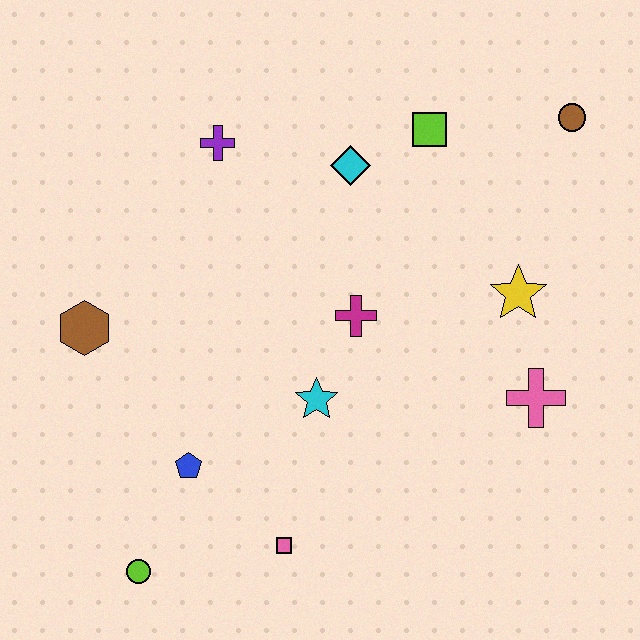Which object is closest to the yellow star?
The pink cross is closest to the yellow star.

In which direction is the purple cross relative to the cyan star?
The purple cross is above the cyan star.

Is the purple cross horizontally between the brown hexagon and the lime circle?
No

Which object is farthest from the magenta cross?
The lime circle is farthest from the magenta cross.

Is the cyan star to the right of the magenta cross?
No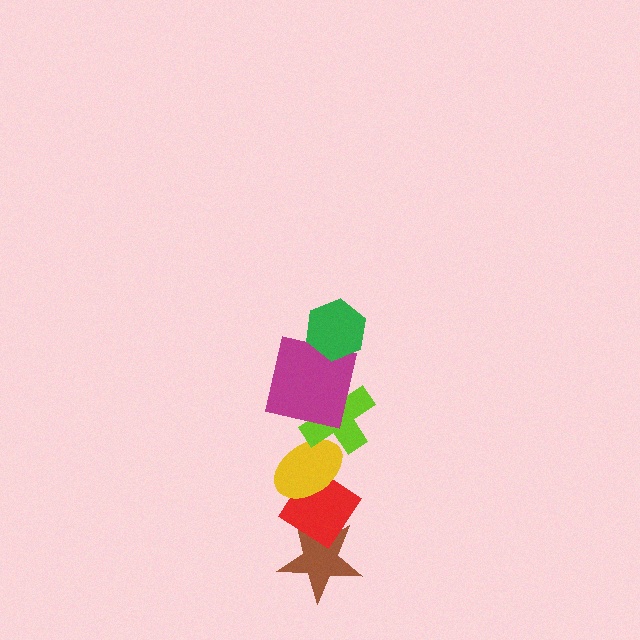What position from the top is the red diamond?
The red diamond is 5th from the top.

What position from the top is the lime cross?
The lime cross is 3rd from the top.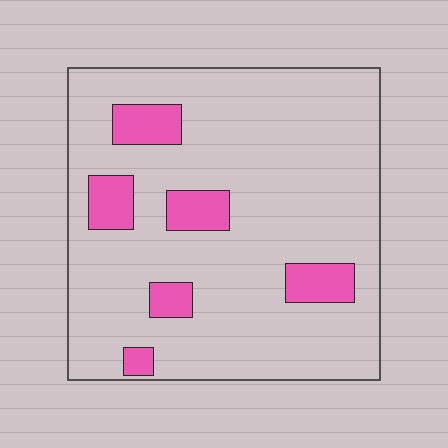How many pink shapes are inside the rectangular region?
6.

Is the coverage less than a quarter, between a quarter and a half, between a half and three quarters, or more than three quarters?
Less than a quarter.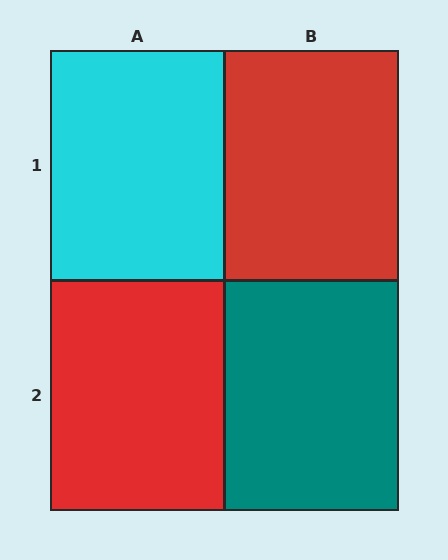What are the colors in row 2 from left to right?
Red, teal.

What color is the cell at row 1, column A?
Cyan.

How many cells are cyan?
1 cell is cyan.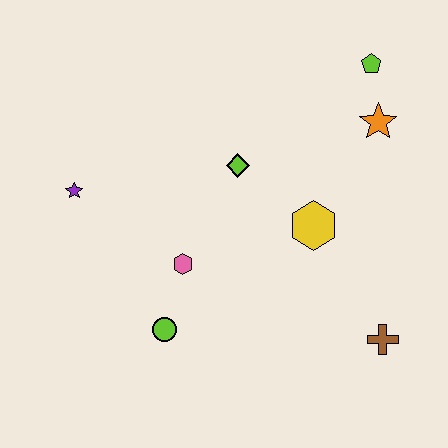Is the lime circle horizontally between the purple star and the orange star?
Yes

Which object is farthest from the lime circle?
The lime pentagon is farthest from the lime circle.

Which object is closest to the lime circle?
The pink hexagon is closest to the lime circle.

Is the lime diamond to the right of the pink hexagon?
Yes